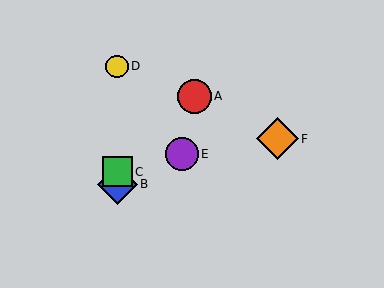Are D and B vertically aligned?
Yes, both are at x≈117.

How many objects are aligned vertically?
3 objects (B, C, D) are aligned vertically.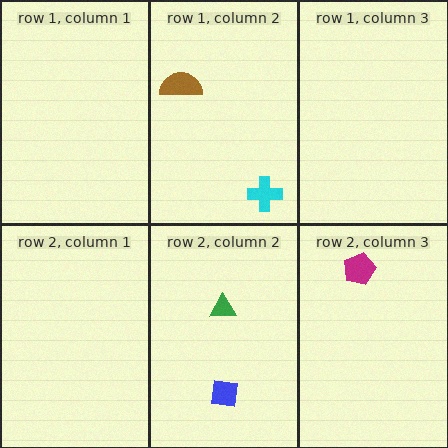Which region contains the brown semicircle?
The row 1, column 2 region.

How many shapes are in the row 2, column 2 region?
2.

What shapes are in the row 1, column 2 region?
The cyan cross, the brown semicircle.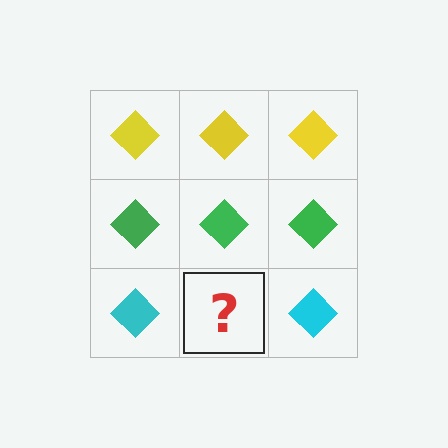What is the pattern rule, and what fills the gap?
The rule is that each row has a consistent color. The gap should be filled with a cyan diamond.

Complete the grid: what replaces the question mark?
The question mark should be replaced with a cyan diamond.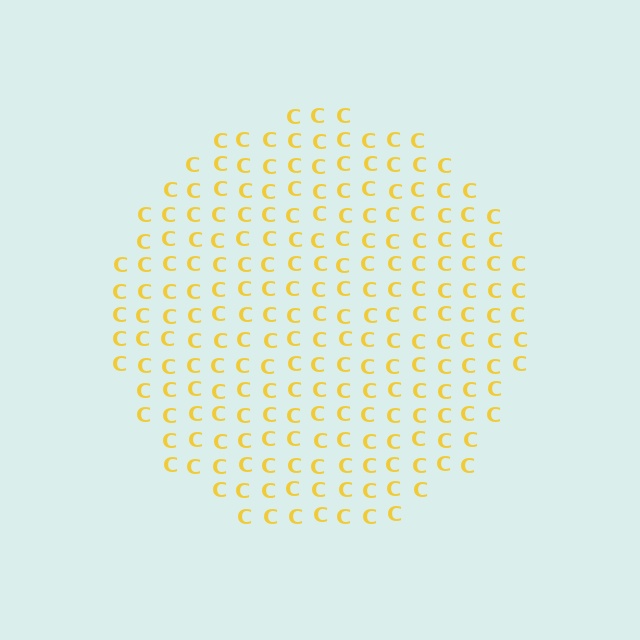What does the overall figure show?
The overall figure shows a circle.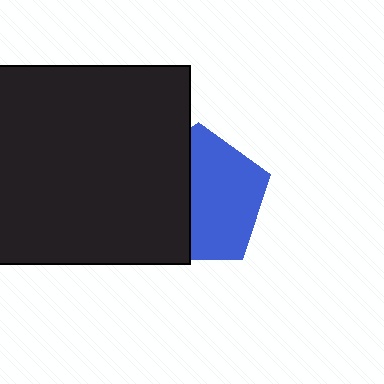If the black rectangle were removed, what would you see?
You would see the complete blue pentagon.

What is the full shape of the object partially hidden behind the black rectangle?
The partially hidden object is a blue pentagon.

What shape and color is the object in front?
The object in front is a black rectangle.